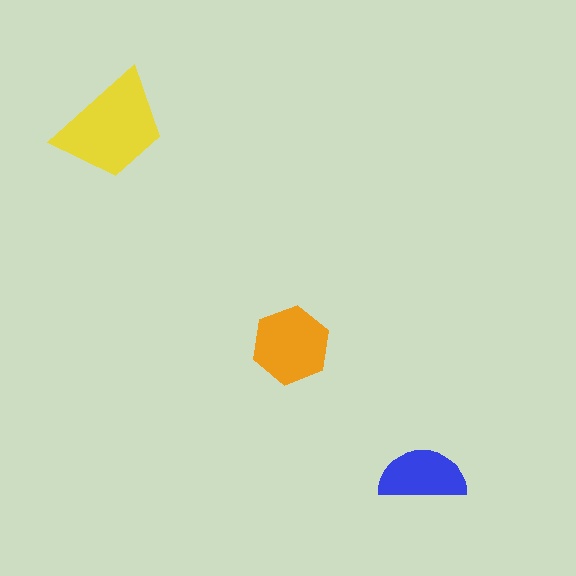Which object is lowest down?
The blue semicircle is bottommost.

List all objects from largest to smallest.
The yellow trapezoid, the orange hexagon, the blue semicircle.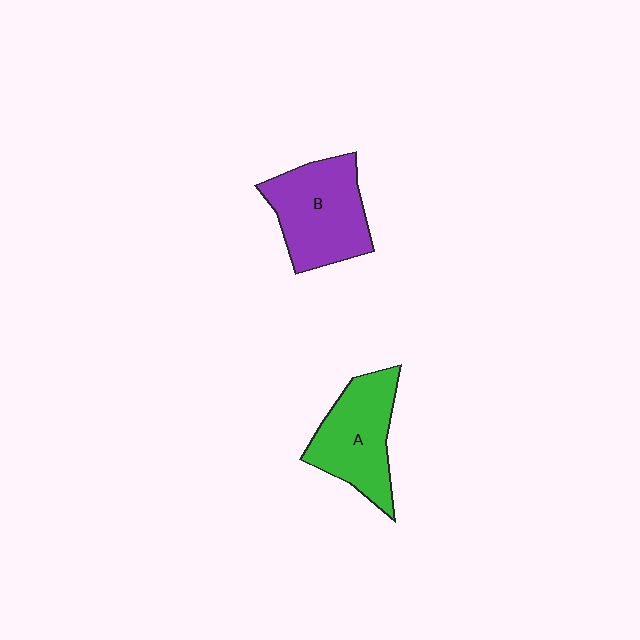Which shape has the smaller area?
Shape A (green).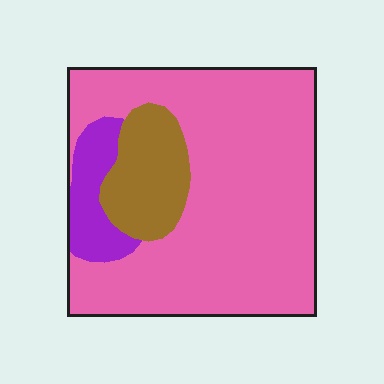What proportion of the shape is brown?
Brown covers 15% of the shape.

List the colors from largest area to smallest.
From largest to smallest: pink, brown, purple.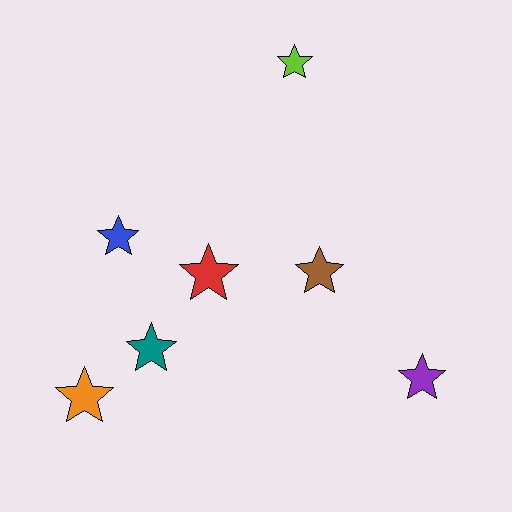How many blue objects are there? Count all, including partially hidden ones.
There is 1 blue object.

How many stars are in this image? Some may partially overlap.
There are 7 stars.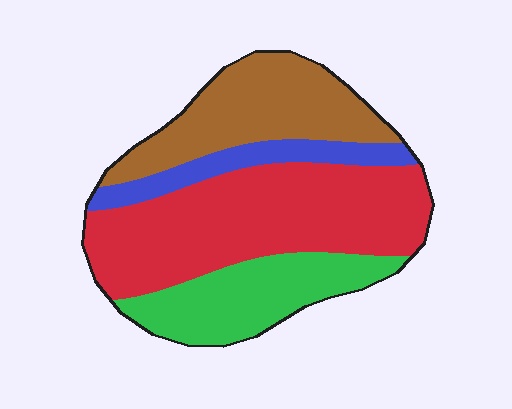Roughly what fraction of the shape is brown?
Brown covers roughly 25% of the shape.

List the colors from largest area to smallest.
From largest to smallest: red, brown, green, blue.